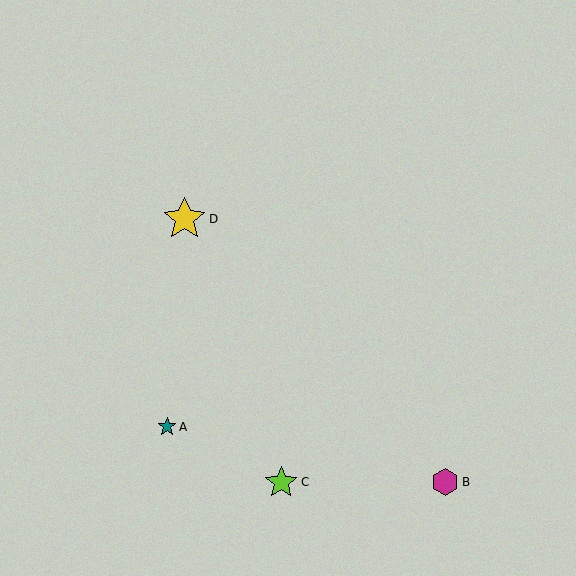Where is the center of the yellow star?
The center of the yellow star is at (184, 219).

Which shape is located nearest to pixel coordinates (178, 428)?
The teal star (labeled A) at (167, 427) is nearest to that location.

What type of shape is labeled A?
Shape A is a teal star.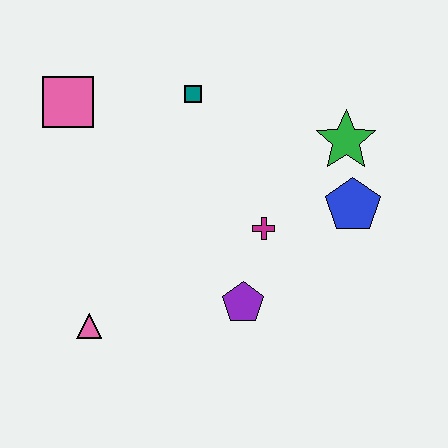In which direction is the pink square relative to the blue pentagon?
The pink square is to the left of the blue pentagon.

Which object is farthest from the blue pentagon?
The pink square is farthest from the blue pentagon.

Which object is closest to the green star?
The blue pentagon is closest to the green star.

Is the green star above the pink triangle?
Yes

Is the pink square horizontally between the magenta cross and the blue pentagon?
No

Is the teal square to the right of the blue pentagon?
No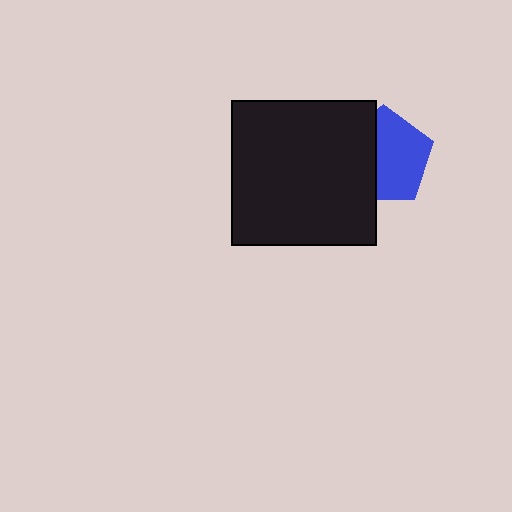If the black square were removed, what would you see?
You would see the complete blue pentagon.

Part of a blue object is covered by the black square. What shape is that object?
It is a pentagon.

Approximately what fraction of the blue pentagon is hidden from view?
Roughly 42% of the blue pentagon is hidden behind the black square.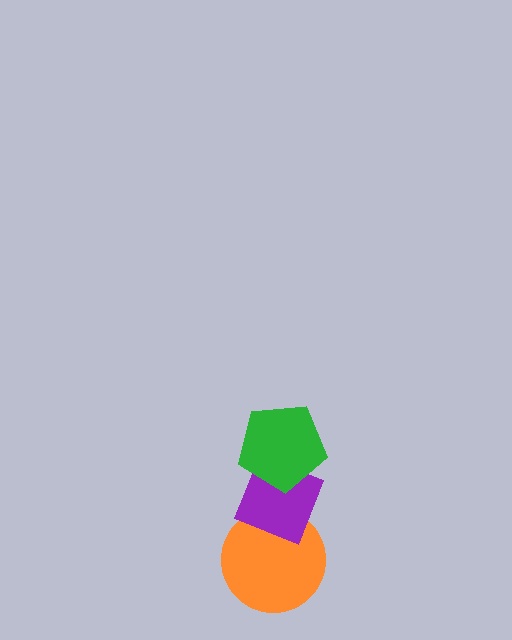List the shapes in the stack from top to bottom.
From top to bottom: the green pentagon, the purple diamond, the orange circle.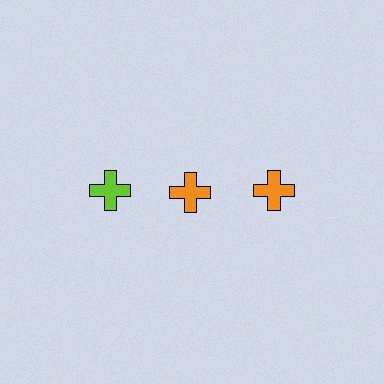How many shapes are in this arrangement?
There are 3 shapes arranged in a grid pattern.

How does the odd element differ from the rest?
It has a different color: lime instead of orange.